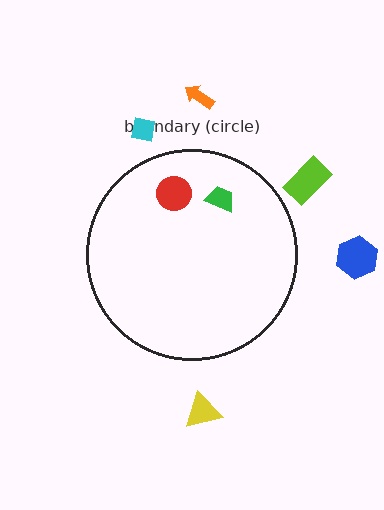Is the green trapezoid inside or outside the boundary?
Inside.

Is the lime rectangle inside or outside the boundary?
Outside.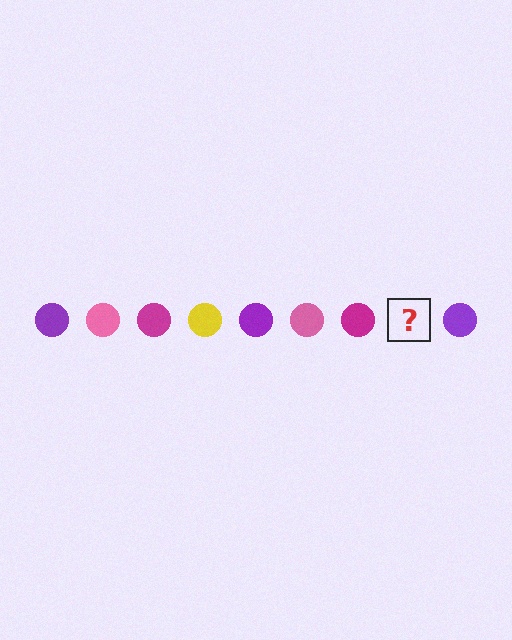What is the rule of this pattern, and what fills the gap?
The rule is that the pattern cycles through purple, pink, magenta, yellow circles. The gap should be filled with a yellow circle.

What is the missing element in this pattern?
The missing element is a yellow circle.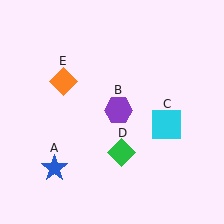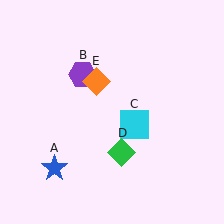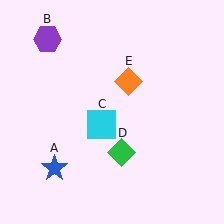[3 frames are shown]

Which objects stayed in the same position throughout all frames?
Blue star (object A) and green diamond (object D) remained stationary.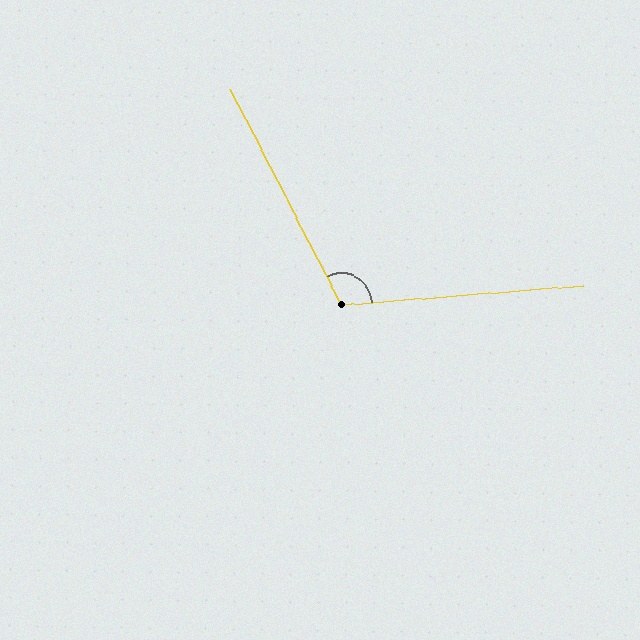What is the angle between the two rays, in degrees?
Approximately 113 degrees.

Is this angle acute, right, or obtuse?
It is obtuse.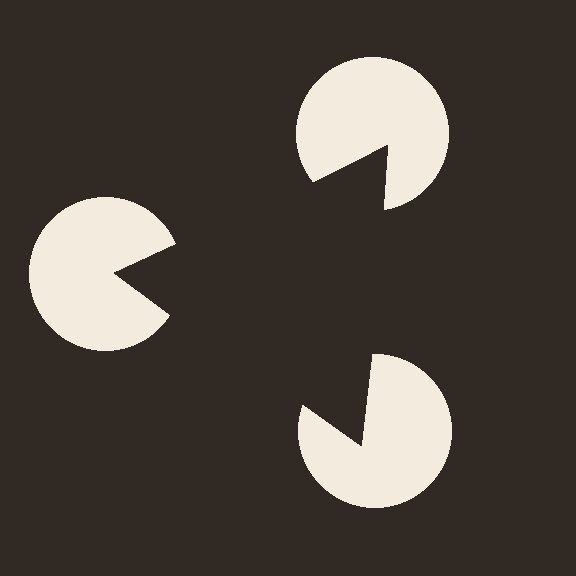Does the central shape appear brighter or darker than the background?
It typically appears slightly darker than the background, even though no actual brightness change is drawn.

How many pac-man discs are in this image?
There are 3 — one at each vertex of the illusory triangle.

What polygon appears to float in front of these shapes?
An illusory triangle — its edges are inferred from the aligned wedge cuts in the pac-man discs, not physically drawn.